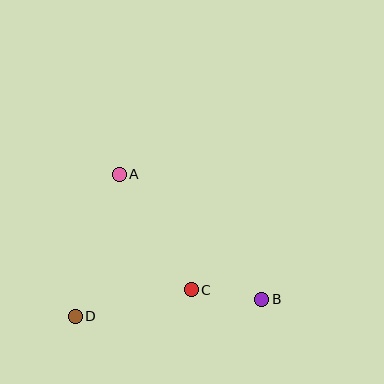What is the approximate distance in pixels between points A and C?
The distance between A and C is approximately 136 pixels.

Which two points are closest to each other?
Points B and C are closest to each other.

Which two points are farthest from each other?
Points A and B are farthest from each other.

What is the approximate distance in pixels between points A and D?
The distance between A and D is approximately 149 pixels.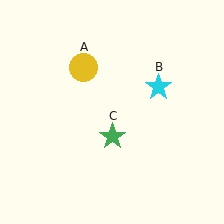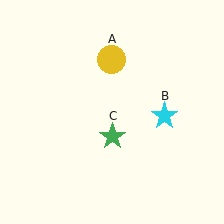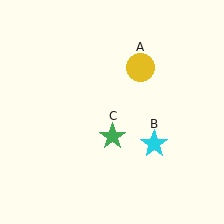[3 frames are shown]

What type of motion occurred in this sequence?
The yellow circle (object A), cyan star (object B) rotated clockwise around the center of the scene.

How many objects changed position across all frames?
2 objects changed position: yellow circle (object A), cyan star (object B).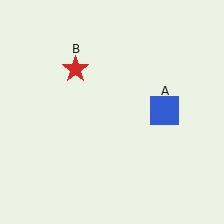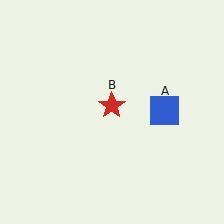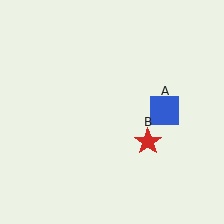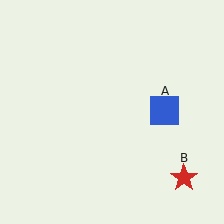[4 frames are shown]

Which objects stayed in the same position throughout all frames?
Blue square (object A) remained stationary.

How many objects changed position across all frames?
1 object changed position: red star (object B).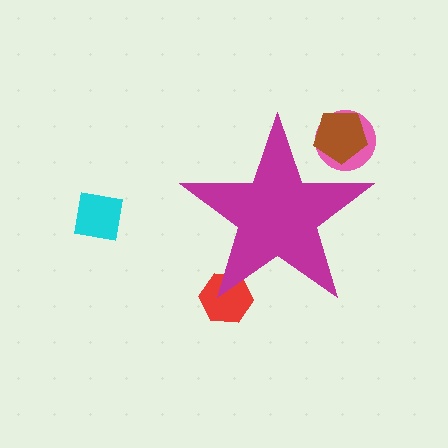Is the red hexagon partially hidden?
Yes, the red hexagon is partially hidden behind the magenta star.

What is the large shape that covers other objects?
A magenta star.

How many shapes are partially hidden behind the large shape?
3 shapes are partially hidden.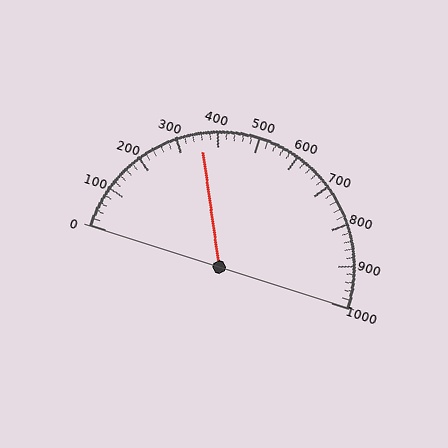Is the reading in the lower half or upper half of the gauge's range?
The reading is in the lower half of the range (0 to 1000).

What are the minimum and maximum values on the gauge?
The gauge ranges from 0 to 1000.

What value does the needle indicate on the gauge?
The needle indicates approximately 360.